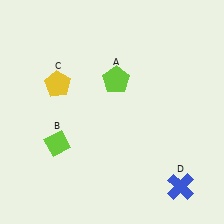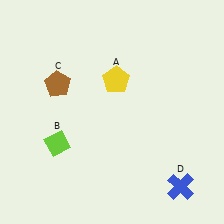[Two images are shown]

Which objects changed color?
A changed from lime to yellow. C changed from yellow to brown.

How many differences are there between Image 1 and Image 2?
There are 2 differences between the two images.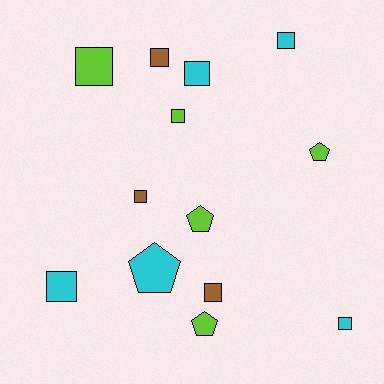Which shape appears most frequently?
Square, with 9 objects.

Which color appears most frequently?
Lime, with 5 objects.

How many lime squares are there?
There are 2 lime squares.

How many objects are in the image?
There are 13 objects.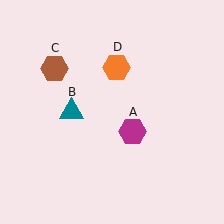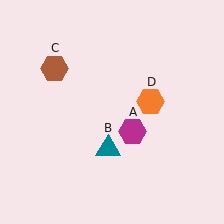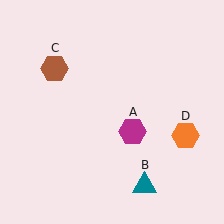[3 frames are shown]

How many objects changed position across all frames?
2 objects changed position: teal triangle (object B), orange hexagon (object D).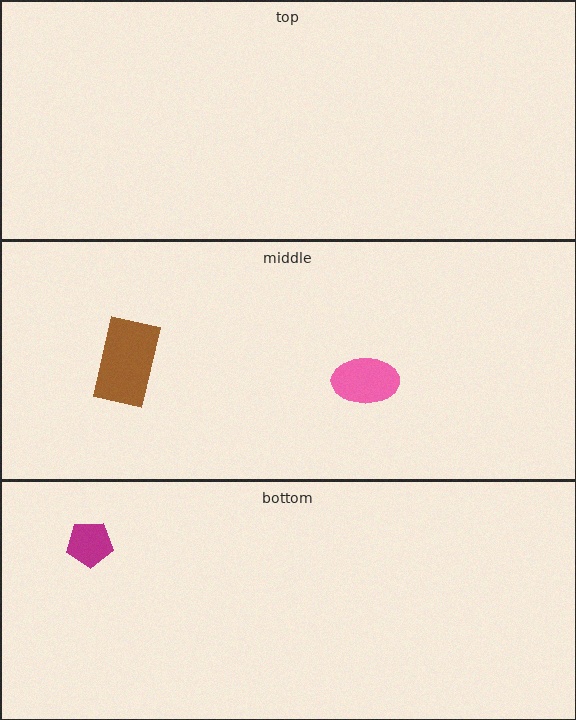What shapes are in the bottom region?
The magenta pentagon.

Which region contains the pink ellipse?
The middle region.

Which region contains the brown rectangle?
The middle region.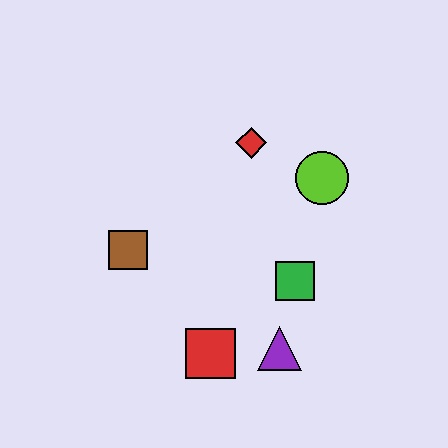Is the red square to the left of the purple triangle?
Yes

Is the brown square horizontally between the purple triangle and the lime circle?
No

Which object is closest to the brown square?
The red square is closest to the brown square.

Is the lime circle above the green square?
Yes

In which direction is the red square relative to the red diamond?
The red square is below the red diamond.